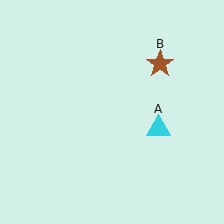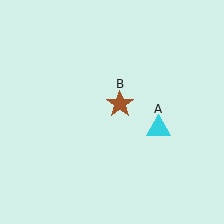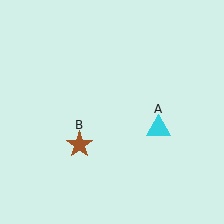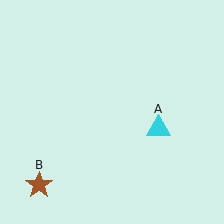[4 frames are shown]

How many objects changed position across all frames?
1 object changed position: brown star (object B).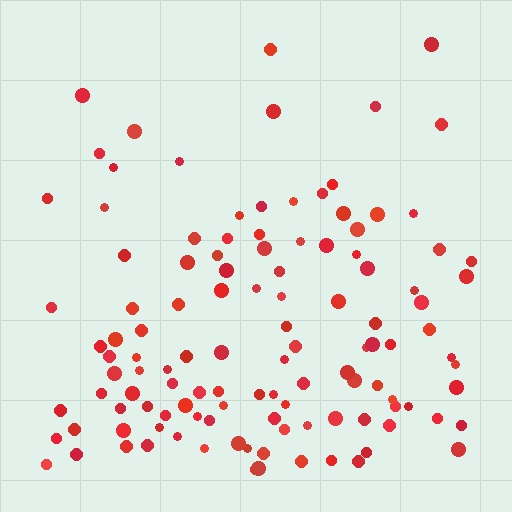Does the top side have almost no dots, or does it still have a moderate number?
Still a moderate number, just noticeably fewer than the bottom.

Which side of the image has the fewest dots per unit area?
The top.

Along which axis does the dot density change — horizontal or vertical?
Vertical.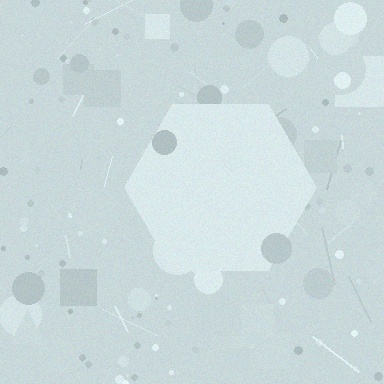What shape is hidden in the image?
A hexagon is hidden in the image.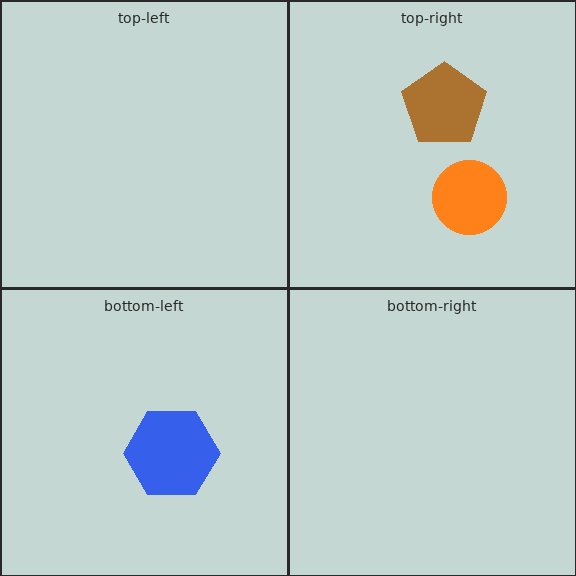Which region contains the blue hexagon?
The bottom-left region.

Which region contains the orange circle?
The top-right region.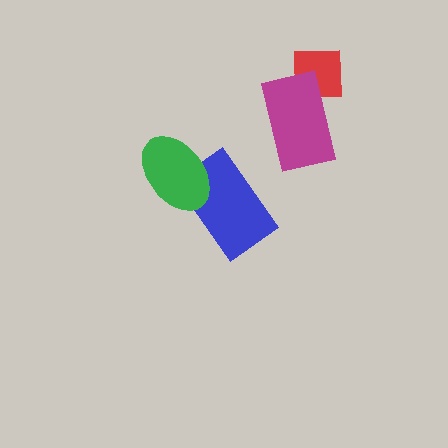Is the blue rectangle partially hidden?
Yes, it is partially covered by another shape.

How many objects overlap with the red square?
1 object overlaps with the red square.